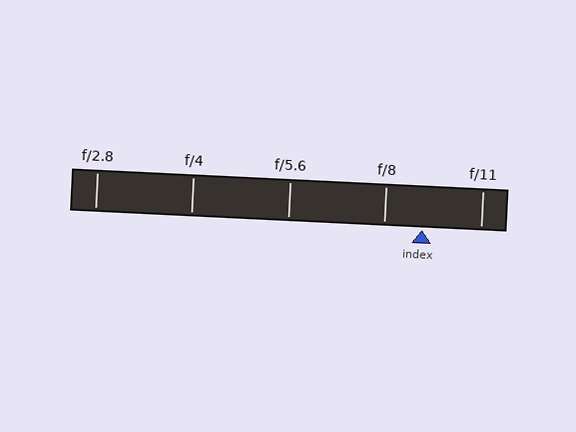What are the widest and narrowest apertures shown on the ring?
The widest aperture shown is f/2.8 and the narrowest is f/11.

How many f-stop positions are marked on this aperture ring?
There are 5 f-stop positions marked.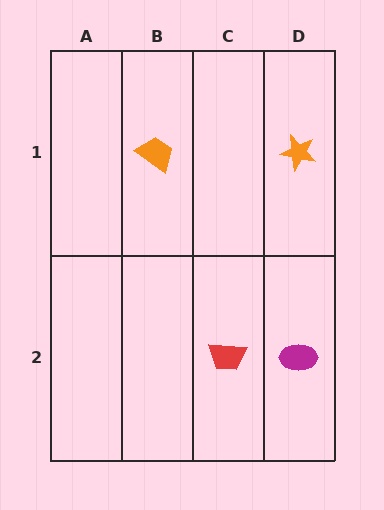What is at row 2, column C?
A red trapezoid.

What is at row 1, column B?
An orange trapezoid.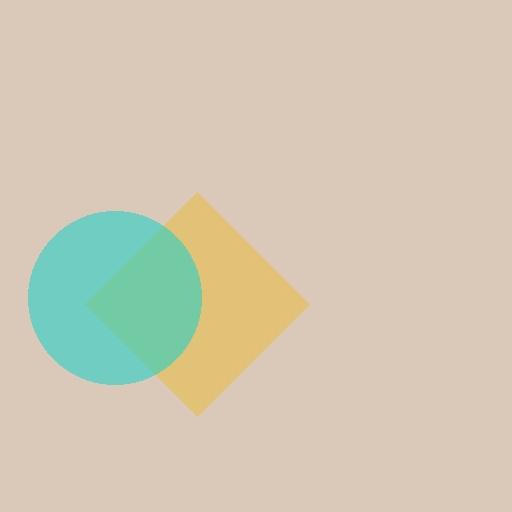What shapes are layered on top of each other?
The layered shapes are: a yellow diamond, a cyan circle.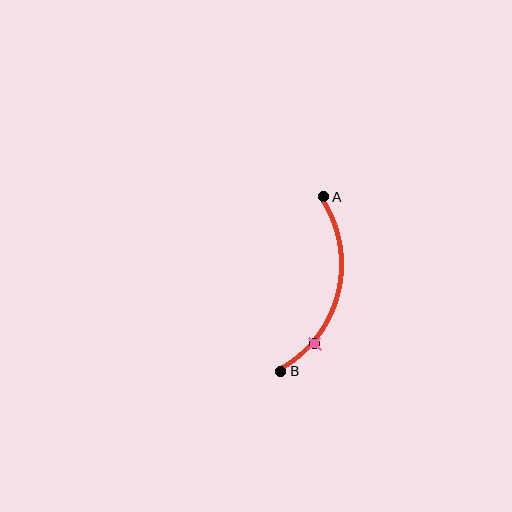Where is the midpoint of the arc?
The arc midpoint is the point on the curve farthest from the straight line joining A and B. It sits to the right of that line.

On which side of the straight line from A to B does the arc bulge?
The arc bulges to the right of the straight line connecting A and B.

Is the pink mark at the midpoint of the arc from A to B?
No. The pink mark lies on the arc but is closer to endpoint B. The arc midpoint would be at the point on the curve equidistant along the arc from both A and B.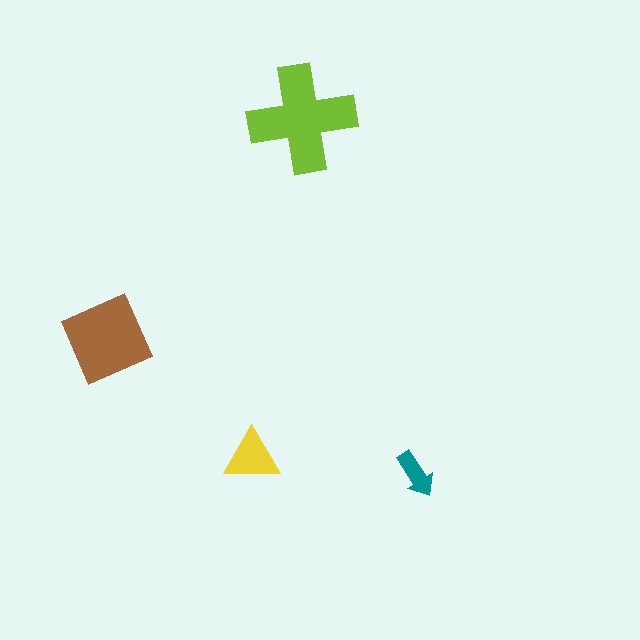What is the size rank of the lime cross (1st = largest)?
1st.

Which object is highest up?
The lime cross is topmost.